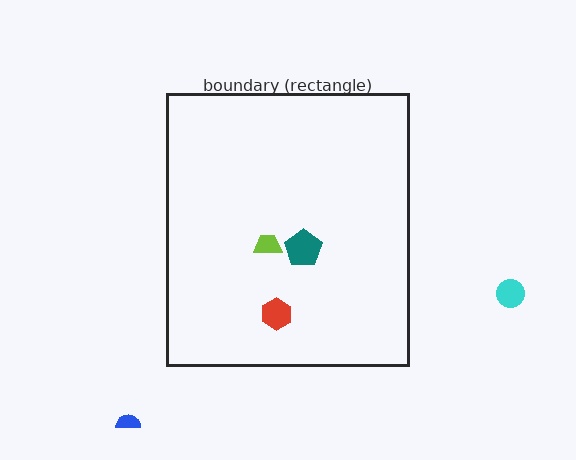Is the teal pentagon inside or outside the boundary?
Inside.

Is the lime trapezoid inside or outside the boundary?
Inside.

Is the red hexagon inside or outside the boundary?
Inside.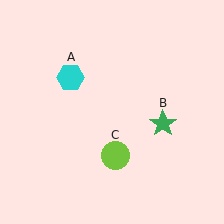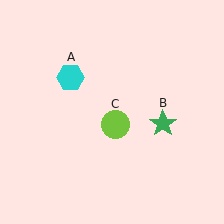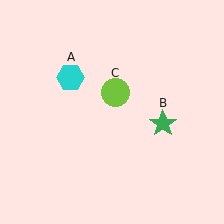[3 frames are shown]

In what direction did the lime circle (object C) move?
The lime circle (object C) moved up.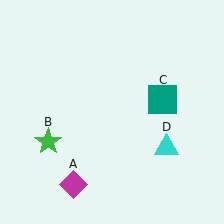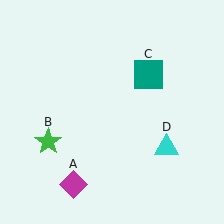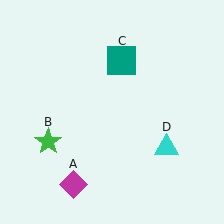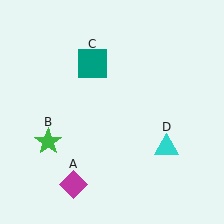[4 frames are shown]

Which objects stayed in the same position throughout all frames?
Magenta diamond (object A) and green star (object B) and cyan triangle (object D) remained stationary.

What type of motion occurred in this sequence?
The teal square (object C) rotated counterclockwise around the center of the scene.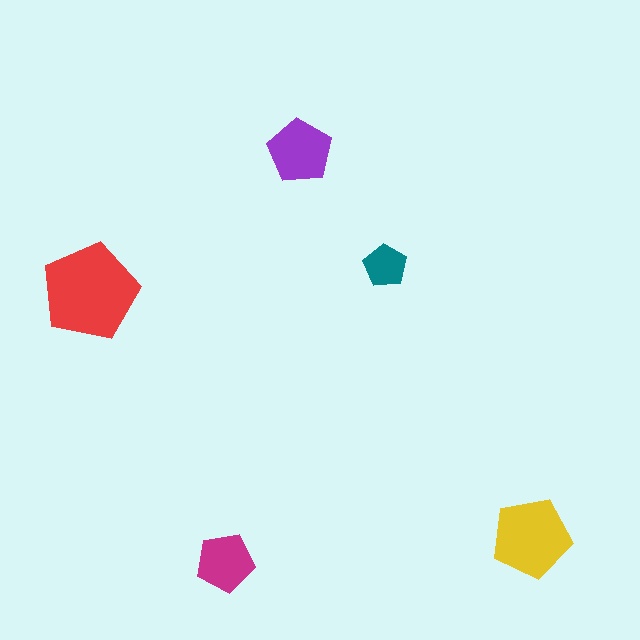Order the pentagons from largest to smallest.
the red one, the yellow one, the purple one, the magenta one, the teal one.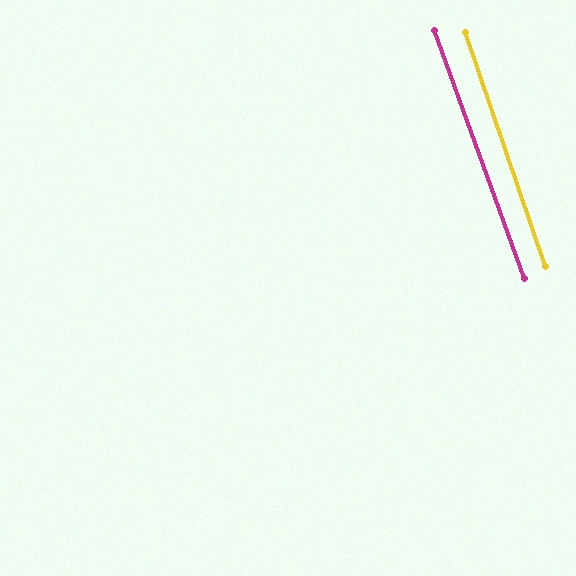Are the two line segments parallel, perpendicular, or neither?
Parallel — their directions differ by only 0.9°.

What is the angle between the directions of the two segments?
Approximately 1 degree.